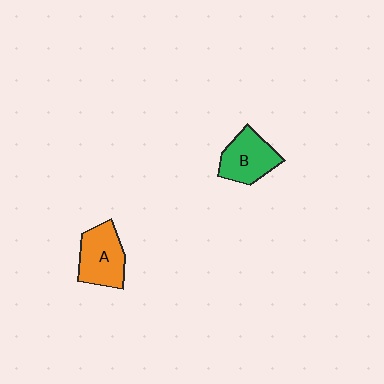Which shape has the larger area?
Shape A (orange).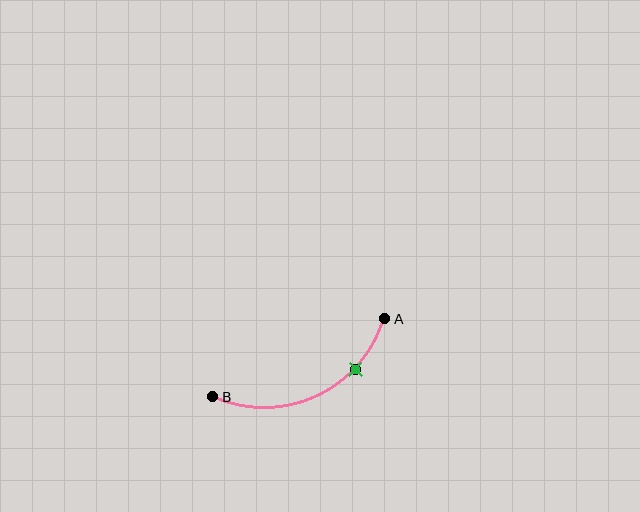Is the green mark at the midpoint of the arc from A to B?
No. The green mark lies on the arc but is closer to endpoint A. The arc midpoint would be at the point on the curve equidistant along the arc from both A and B.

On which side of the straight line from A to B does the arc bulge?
The arc bulges below the straight line connecting A and B.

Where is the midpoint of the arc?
The arc midpoint is the point on the curve farthest from the straight line joining A and B. It sits below that line.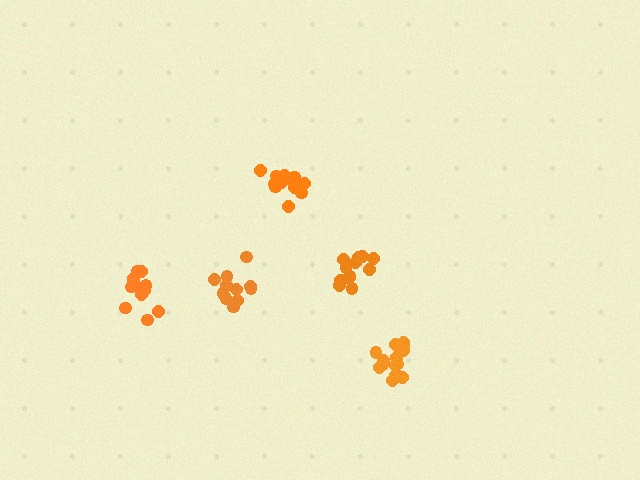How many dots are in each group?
Group 1: 13 dots, Group 2: 11 dots, Group 3: 13 dots, Group 4: 16 dots, Group 5: 15 dots (68 total).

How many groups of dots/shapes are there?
There are 5 groups.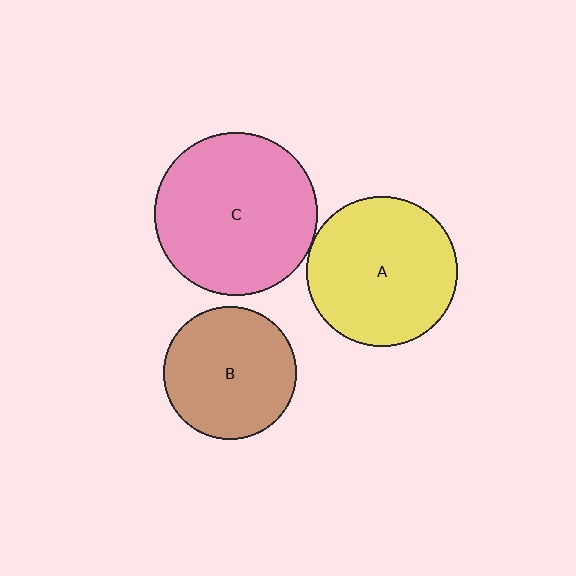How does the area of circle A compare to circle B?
Approximately 1.3 times.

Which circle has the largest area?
Circle C (pink).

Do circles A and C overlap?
Yes.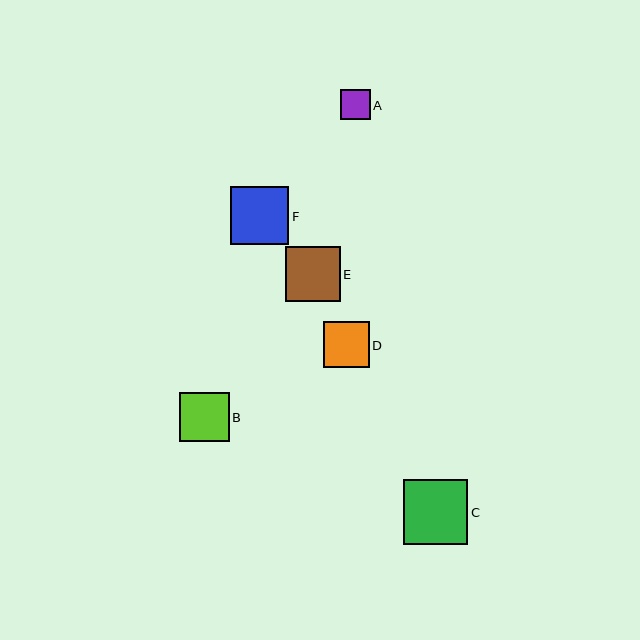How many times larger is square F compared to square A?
Square F is approximately 2.0 times the size of square A.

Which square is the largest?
Square C is the largest with a size of approximately 65 pixels.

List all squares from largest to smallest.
From largest to smallest: C, F, E, B, D, A.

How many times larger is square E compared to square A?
Square E is approximately 1.9 times the size of square A.